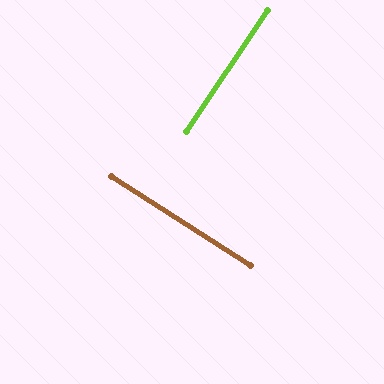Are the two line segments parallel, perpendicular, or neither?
Perpendicular — they meet at approximately 89°.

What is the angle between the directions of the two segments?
Approximately 89 degrees.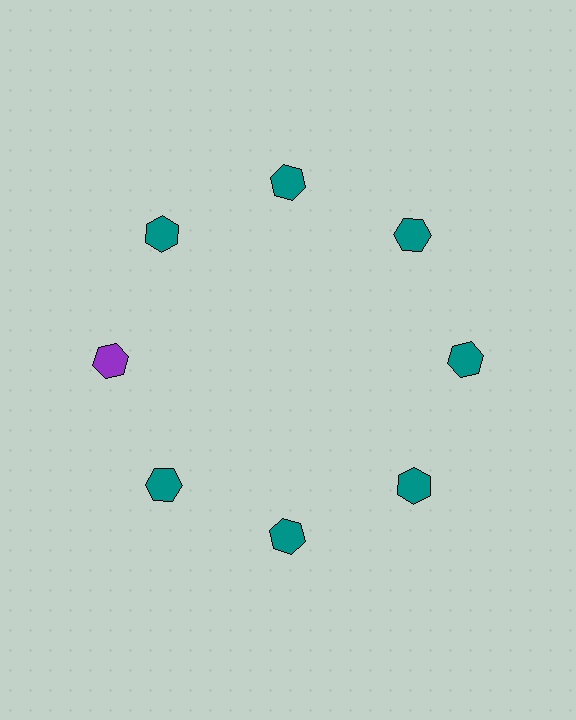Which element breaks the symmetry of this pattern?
The purple hexagon at roughly the 9 o'clock position breaks the symmetry. All other shapes are teal hexagons.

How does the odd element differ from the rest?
It has a different color: purple instead of teal.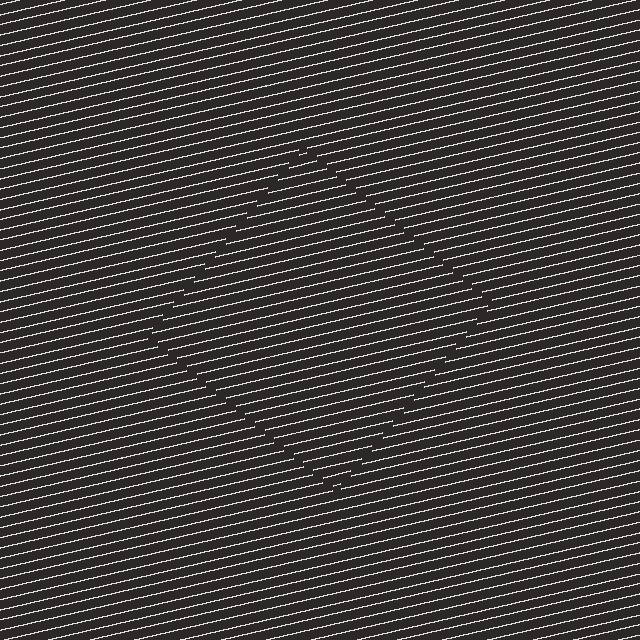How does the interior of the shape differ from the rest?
The interior of the shape contains the same grating, shifted by half a period — the contour is defined by the phase discontinuity where line-ends from the inner and outer gratings abut.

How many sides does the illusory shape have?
4 sides — the line-ends trace a square.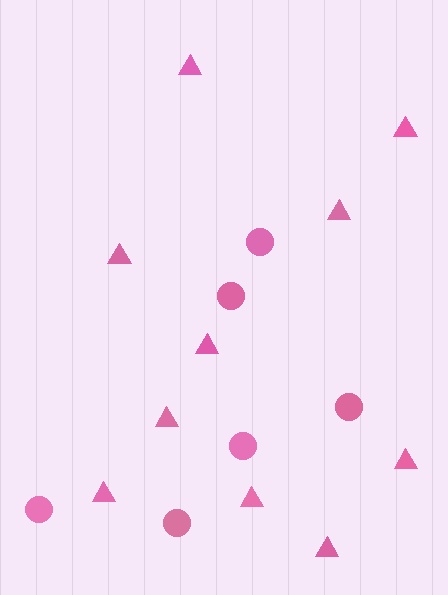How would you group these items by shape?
There are 2 groups: one group of triangles (10) and one group of circles (6).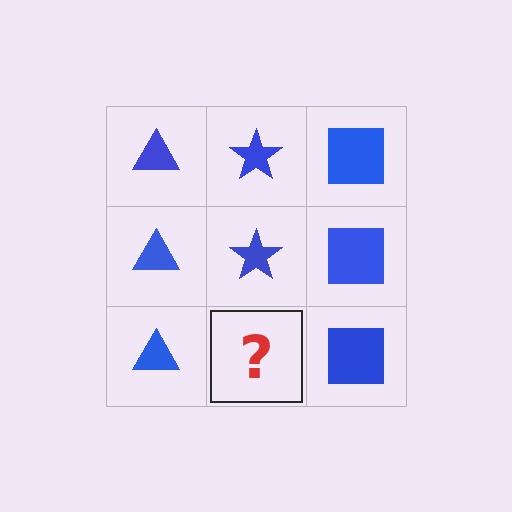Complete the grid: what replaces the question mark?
The question mark should be replaced with a blue star.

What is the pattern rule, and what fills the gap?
The rule is that each column has a consistent shape. The gap should be filled with a blue star.